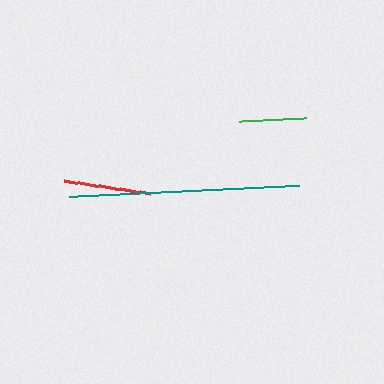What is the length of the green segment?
The green segment is approximately 67 pixels long.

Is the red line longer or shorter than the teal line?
The teal line is longer than the red line.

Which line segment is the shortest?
The green line is the shortest at approximately 67 pixels.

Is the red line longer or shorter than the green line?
The red line is longer than the green line.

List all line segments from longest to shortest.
From longest to shortest: teal, red, green.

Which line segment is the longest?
The teal line is the longest at approximately 230 pixels.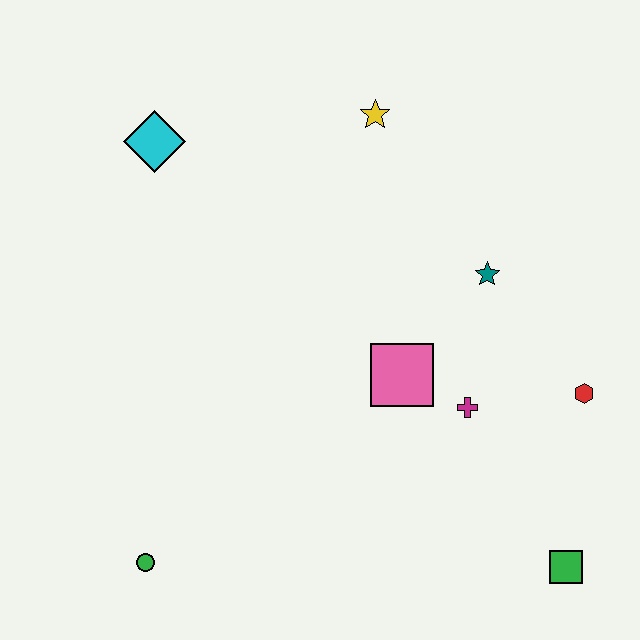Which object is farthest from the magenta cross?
The cyan diamond is farthest from the magenta cross.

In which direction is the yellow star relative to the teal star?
The yellow star is above the teal star.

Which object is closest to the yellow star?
The teal star is closest to the yellow star.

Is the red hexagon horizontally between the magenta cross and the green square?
No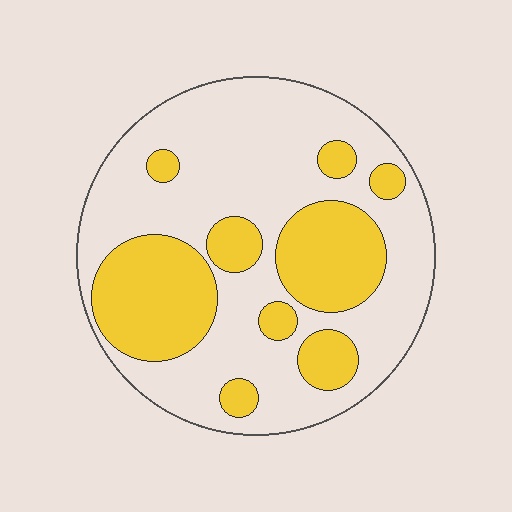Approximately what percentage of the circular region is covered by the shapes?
Approximately 35%.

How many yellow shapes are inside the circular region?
9.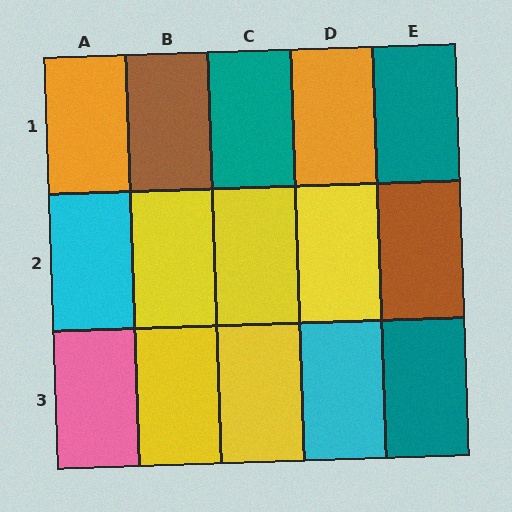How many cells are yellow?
5 cells are yellow.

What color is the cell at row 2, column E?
Brown.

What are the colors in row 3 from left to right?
Pink, yellow, yellow, cyan, teal.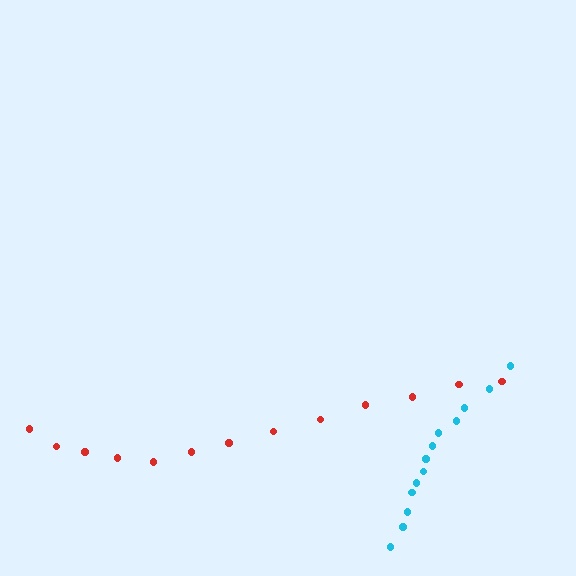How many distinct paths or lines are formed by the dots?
There are 2 distinct paths.